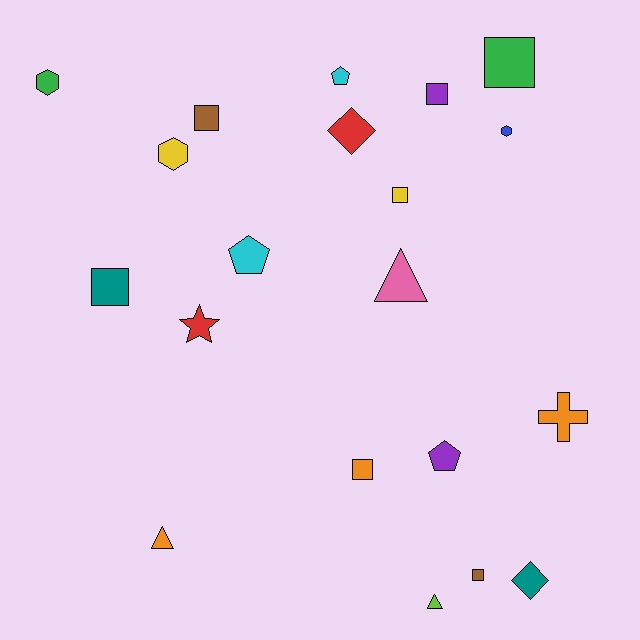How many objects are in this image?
There are 20 objects.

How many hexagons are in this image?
There are 3 hexagons.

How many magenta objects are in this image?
There are no magenta objects.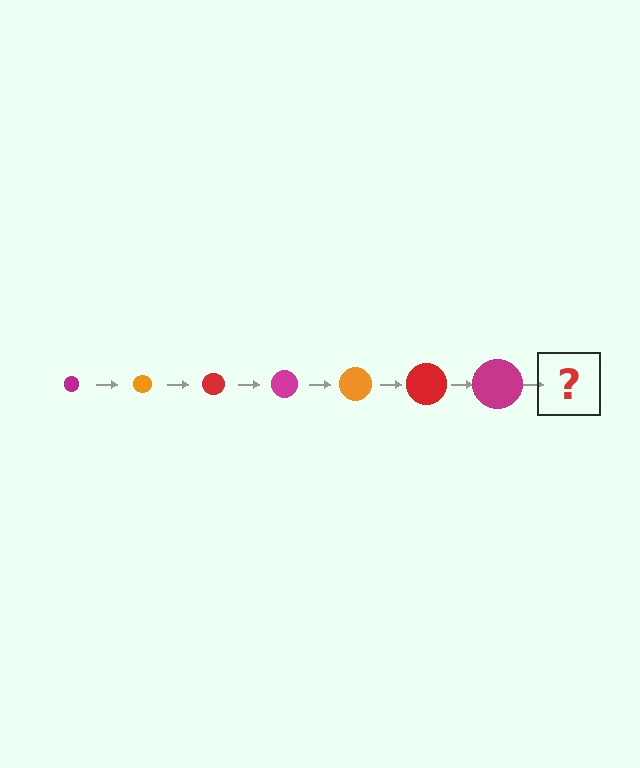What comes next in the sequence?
The next element should be an orange circle, larger than the previous one.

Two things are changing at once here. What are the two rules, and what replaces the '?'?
The two rules are that the circle grows larger each step and the color cycles through magenta, orange, and red. The '?' should be an orange circle, larger than the previous one.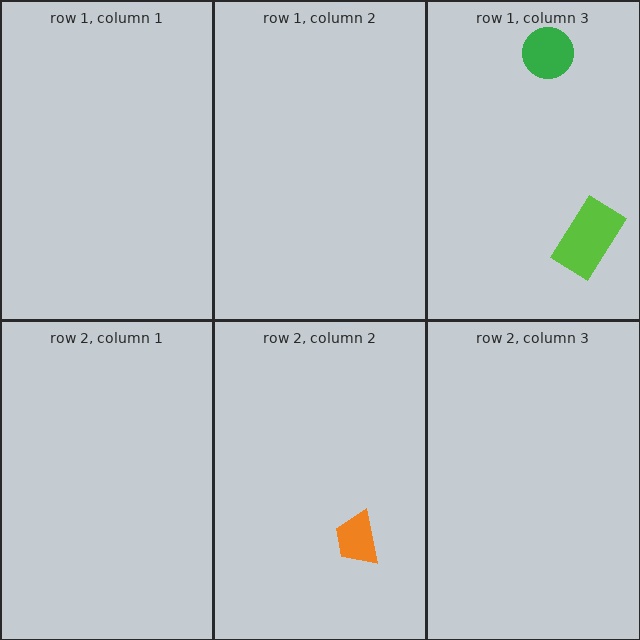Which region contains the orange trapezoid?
The row 2, column 2 region.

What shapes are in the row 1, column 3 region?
The lime rectangle, the green circle.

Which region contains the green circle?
The row 1, column 3 region.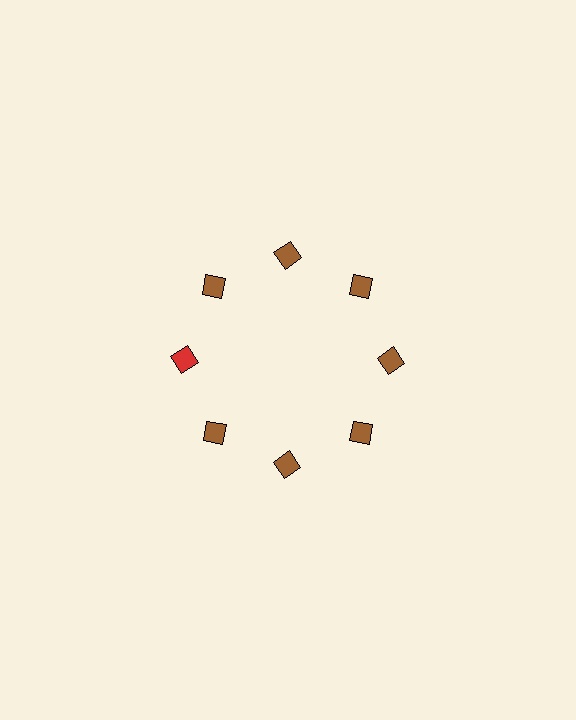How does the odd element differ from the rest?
It has a different color: red instead of brown.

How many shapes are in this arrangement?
There are 8 shapes arranged in a ring pattern.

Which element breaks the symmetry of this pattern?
The red diamond at roughly the 9 o'clock position breaks the symmetry. All other shapes are brown diamonds.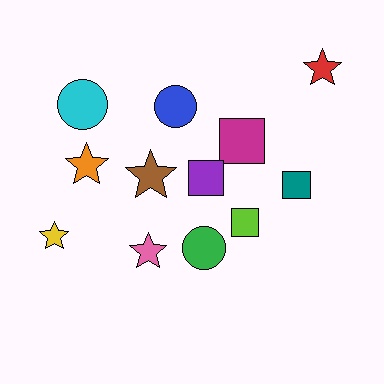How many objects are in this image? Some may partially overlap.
There are 12 objects.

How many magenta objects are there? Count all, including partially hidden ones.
There is 1 magenta object.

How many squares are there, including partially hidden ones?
There are 4 squares.